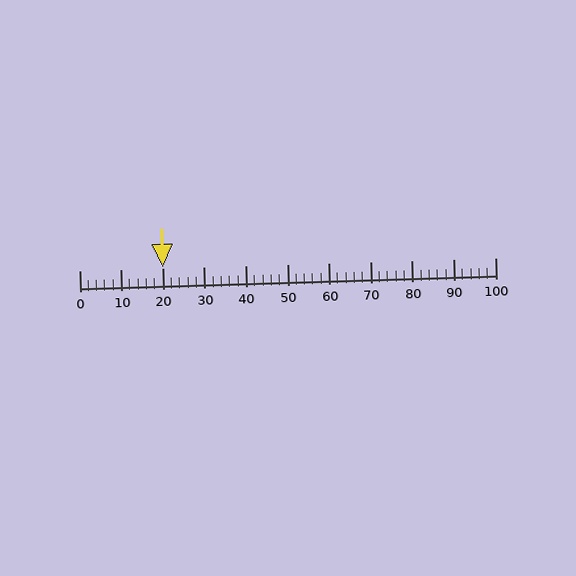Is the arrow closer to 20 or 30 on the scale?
The arrow is closer to 20.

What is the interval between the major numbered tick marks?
The major tick marks are spaced 10 units apart.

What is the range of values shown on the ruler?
The ruler shows values from 0 to 100.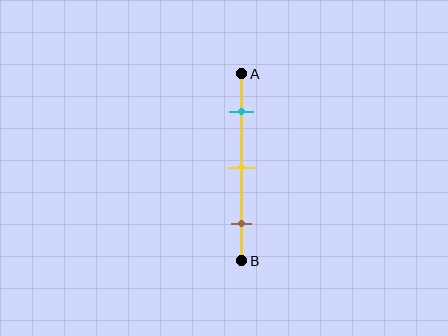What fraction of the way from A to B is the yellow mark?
The yellow mark is approximately 50% (0.5) of the way from A to B.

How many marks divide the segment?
There are 3 marks dividing the segment.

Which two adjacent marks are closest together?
The cyan and yellow marks are the closest adjacent pair.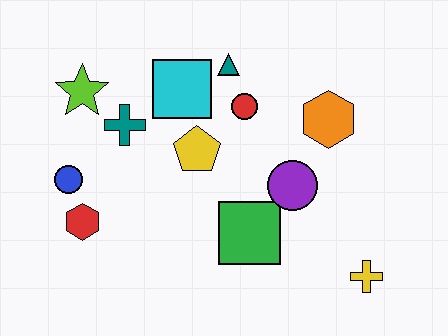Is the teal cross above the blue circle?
Yes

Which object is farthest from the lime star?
The yellow cross is farthest from the lime star.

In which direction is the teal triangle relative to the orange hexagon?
The teal triangle is to the left of the orange hexagon.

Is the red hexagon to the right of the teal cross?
No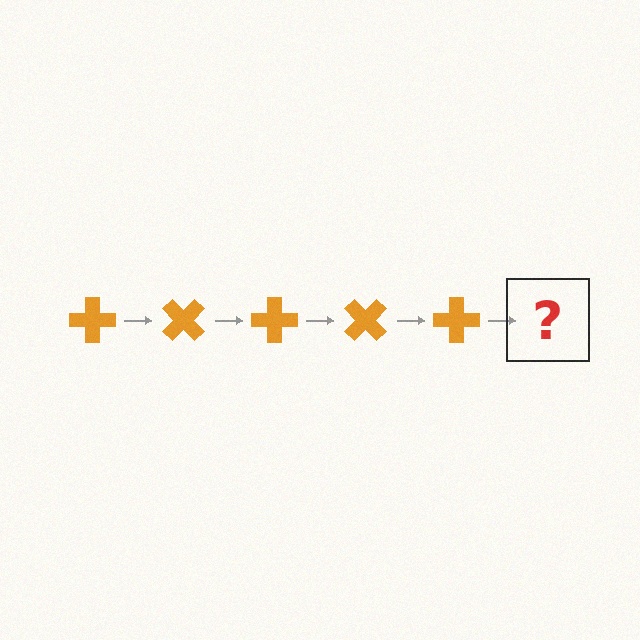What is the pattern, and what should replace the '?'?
The pattern is that the cross rotates 45 degrees each step. The '?' should be an orange cross rotated 225 degrees.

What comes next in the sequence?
The next element should be an orange cross rotated 225 degrees.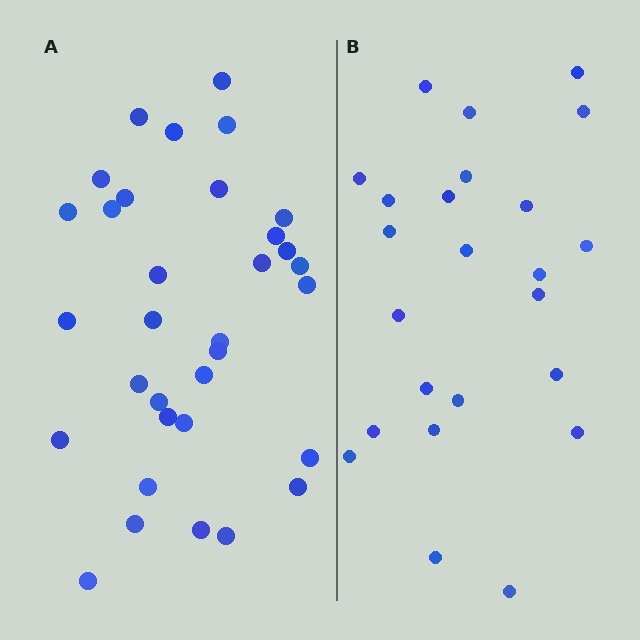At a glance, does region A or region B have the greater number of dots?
Region A (the left region) has more dots.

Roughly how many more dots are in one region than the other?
Region A has roughly 8 or so more dots than region B.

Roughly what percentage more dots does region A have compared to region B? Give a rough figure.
About 40% more.